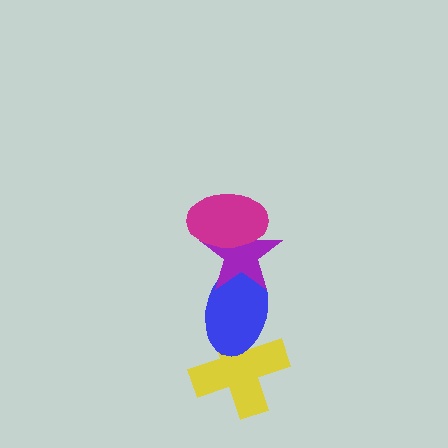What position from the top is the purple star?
The purple star is 2nd from the top.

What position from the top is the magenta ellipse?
The magenta ellipse is 1st from the top.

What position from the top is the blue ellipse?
The blue ellipse is 3rd from the top.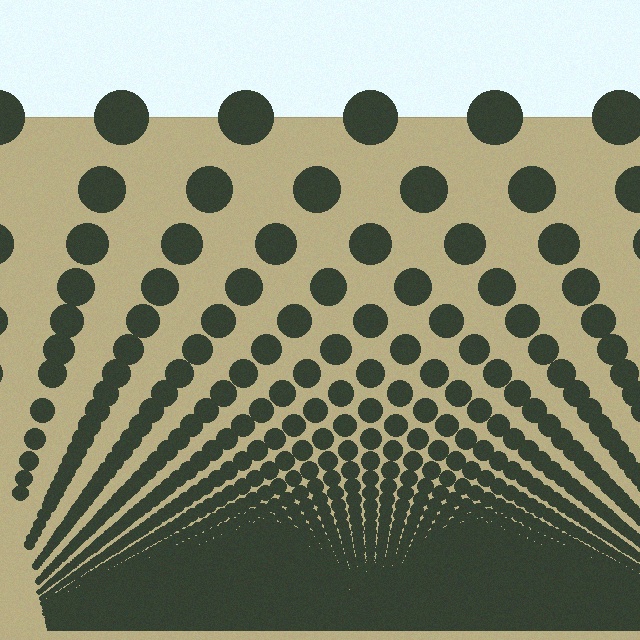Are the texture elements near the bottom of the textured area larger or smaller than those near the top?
Smaller. The gradient is inverted — elements near the bottom are smaller and denser.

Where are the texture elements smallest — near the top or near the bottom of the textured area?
Near the bottom.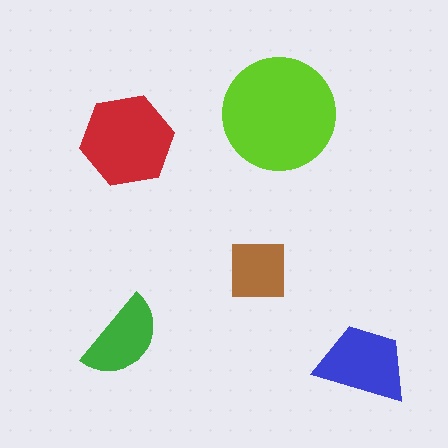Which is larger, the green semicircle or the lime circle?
The lime circle.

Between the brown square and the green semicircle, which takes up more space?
The green semicircle.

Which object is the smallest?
The brown square.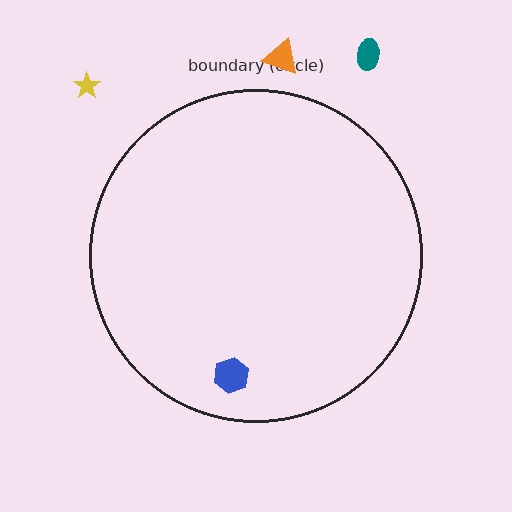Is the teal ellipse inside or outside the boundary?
Outside.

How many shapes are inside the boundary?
1 inside, 3 outside.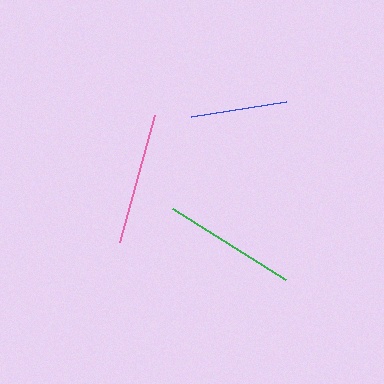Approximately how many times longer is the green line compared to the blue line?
The green line is approximately 1.4 times the length of the blue line.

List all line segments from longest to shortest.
From longest to shortest: green, pink, blue.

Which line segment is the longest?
The green line is the longest at approximately 133 pixels.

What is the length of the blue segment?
The blue segment is approximately 96 pixels long.